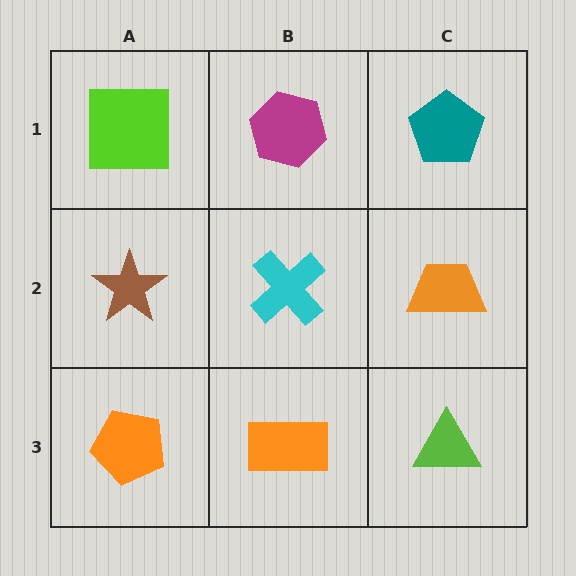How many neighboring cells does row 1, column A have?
2.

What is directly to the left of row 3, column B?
An orange pentagon.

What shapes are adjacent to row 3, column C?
An orange trapezoid (row 2, column C), an orange rectangle (row 3, column B).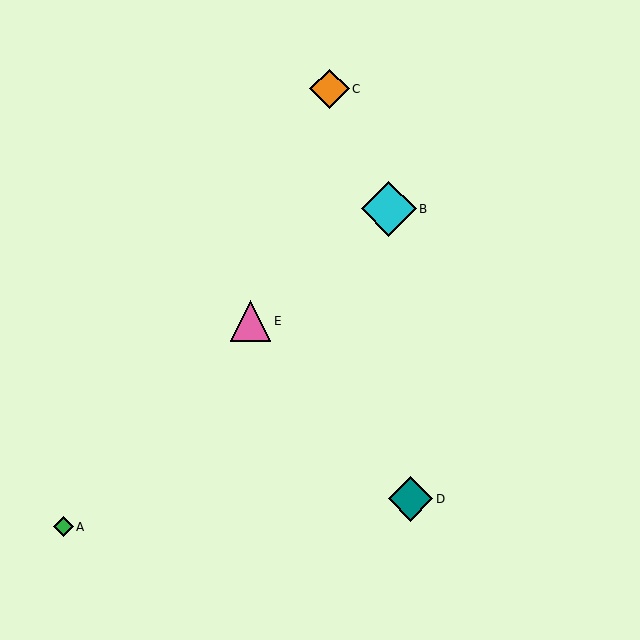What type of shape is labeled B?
Shape B is a cyan diamond.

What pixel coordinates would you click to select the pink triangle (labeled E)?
Click at (250, 321) to select the pink triangle E.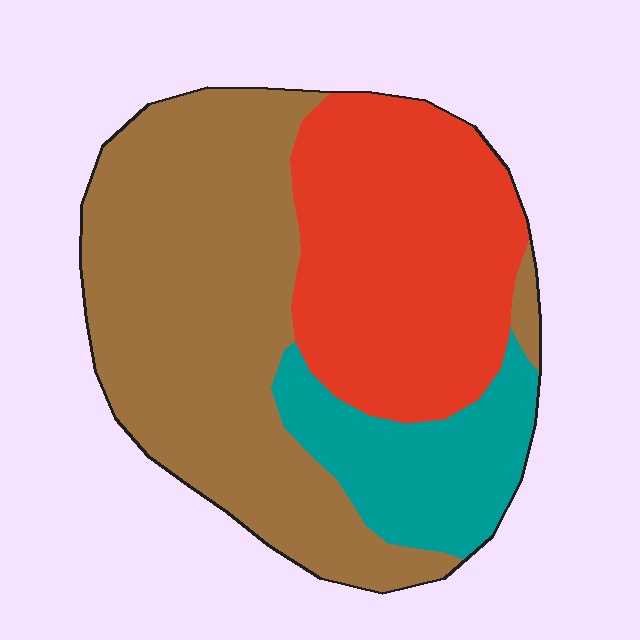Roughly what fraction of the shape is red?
Red takes up about one third (1/3) of the shape.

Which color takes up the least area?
Teal, at roughly 15%.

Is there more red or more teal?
Red.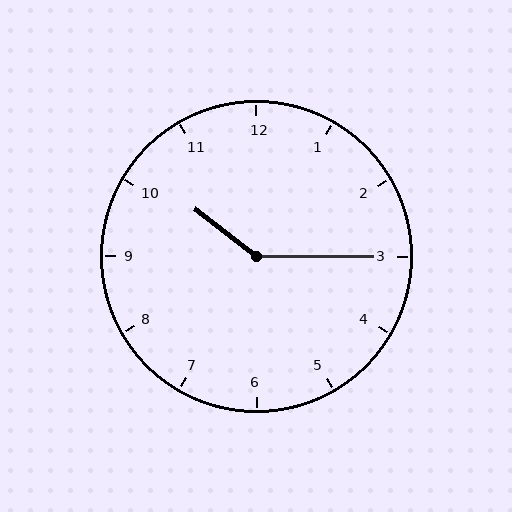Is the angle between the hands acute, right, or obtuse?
It is obtuse.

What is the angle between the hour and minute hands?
Approximately 142 degrees.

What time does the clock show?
10:15.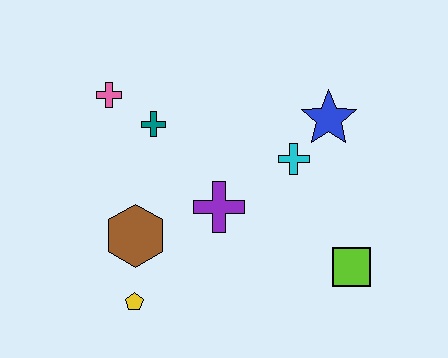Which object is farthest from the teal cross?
The lime square is farthest from the teal cross.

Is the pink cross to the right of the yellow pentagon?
No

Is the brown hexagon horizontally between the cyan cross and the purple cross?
No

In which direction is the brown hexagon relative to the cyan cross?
The brown hexagon is to the left of the cyan cross.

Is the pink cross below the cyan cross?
No